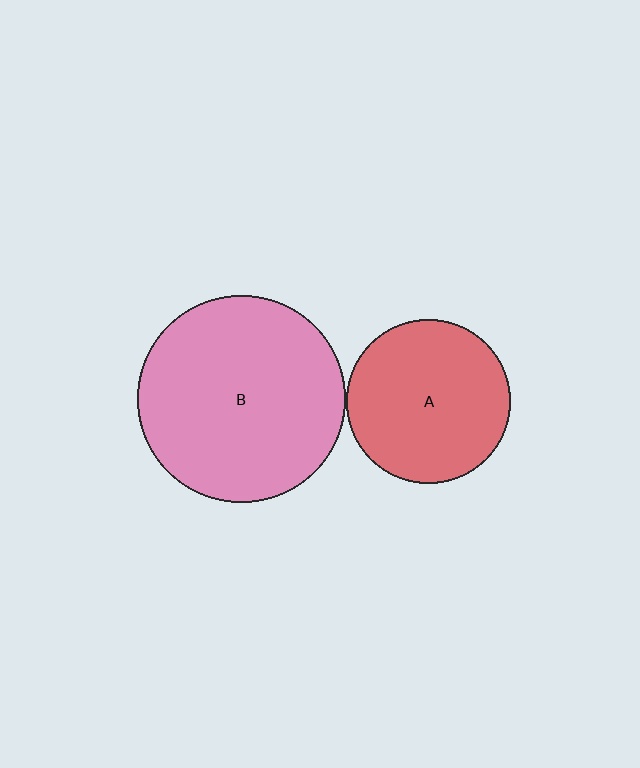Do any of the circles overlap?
No, none of the circles overlap.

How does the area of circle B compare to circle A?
Approximately 1.6 times.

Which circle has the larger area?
Circle B (pink).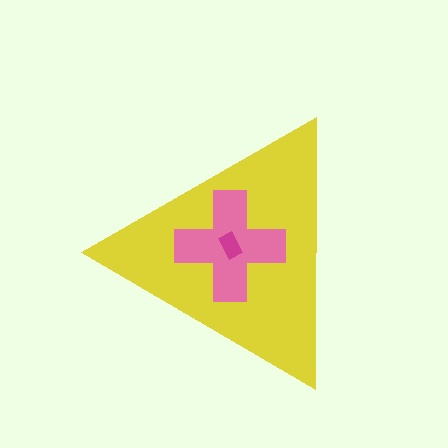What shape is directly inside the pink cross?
The magenta rectangle.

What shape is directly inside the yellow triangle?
The pink cross.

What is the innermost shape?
The magenta rectangle.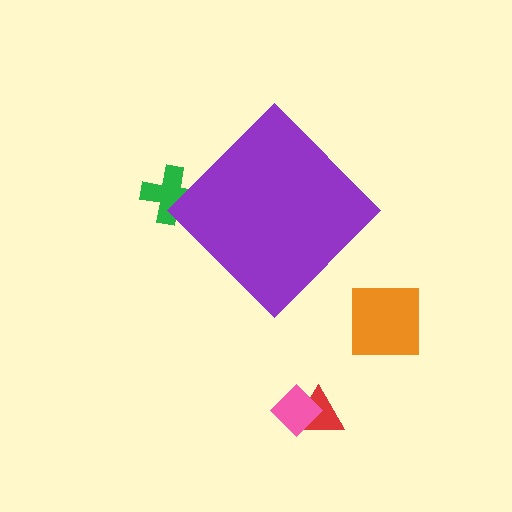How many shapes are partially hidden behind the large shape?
1 shape is partially hidden.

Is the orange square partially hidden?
No, the orange square is fully visible.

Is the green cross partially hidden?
Yes, the green cross is partially hidden behind the purple diamond.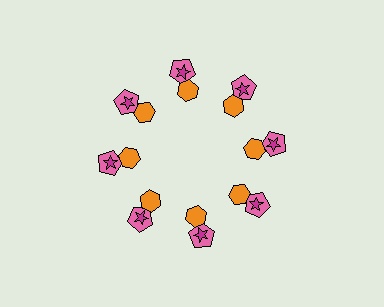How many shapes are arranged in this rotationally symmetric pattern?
There are 24 shapes, arranged in 8 groups of 3.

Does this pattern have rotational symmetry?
Yes, this pattern has 8-fold rotational symmetry. It looks the same after rotating 45 degrees around the center.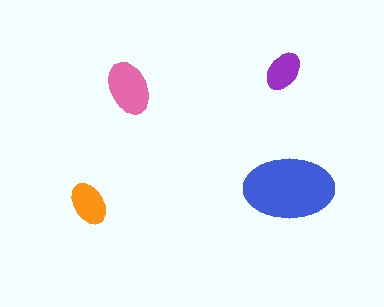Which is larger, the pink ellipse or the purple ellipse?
The pink one.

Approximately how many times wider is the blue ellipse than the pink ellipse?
About 1.5 times wider.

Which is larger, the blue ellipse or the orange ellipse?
The blue one.